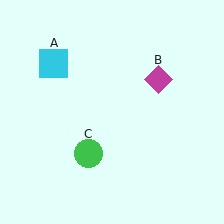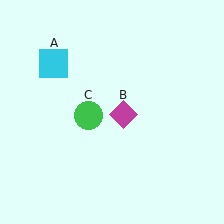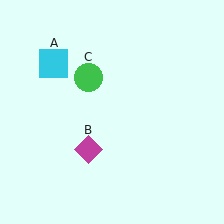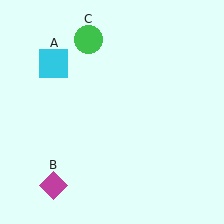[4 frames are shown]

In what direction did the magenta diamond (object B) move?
The magenta diamond (object B) moved down and to the left.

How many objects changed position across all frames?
2 objects changed position: magenta diamond (object B), green circle (object C).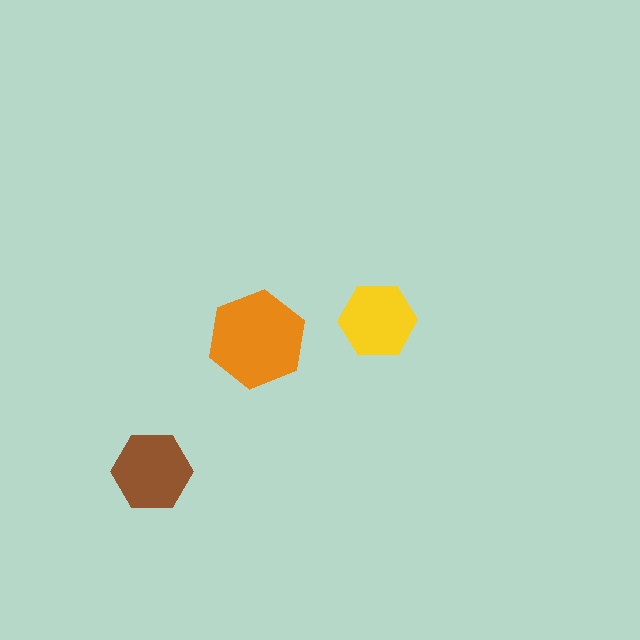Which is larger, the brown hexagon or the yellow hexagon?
The brown one.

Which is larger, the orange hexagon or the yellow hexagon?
The orange one.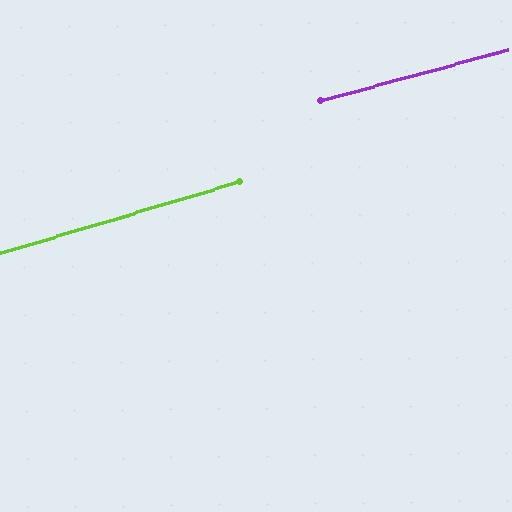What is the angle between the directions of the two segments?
Approximately 1 degree.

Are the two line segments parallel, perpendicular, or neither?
Parallel — their directions differ by only 1.2°.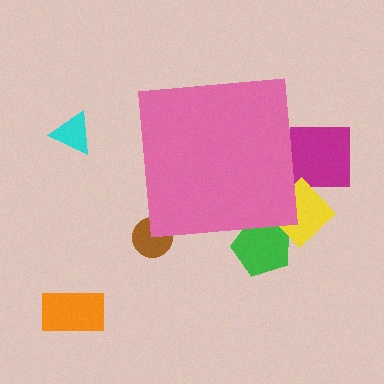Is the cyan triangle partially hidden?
No, the cyan triangle is fully visible.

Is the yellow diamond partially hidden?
Yes, the yellow diamond is partially hidden behind the pink square.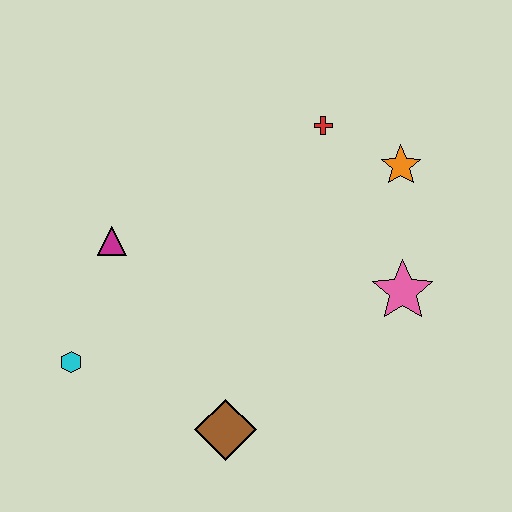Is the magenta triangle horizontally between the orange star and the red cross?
No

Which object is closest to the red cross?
The orange star is closest to the red cross.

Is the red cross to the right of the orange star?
No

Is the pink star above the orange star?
No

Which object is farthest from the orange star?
The cyan hexagon is farthest from the orange star.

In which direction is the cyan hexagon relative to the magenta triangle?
The cyan hexagon is below the magenta triangle.